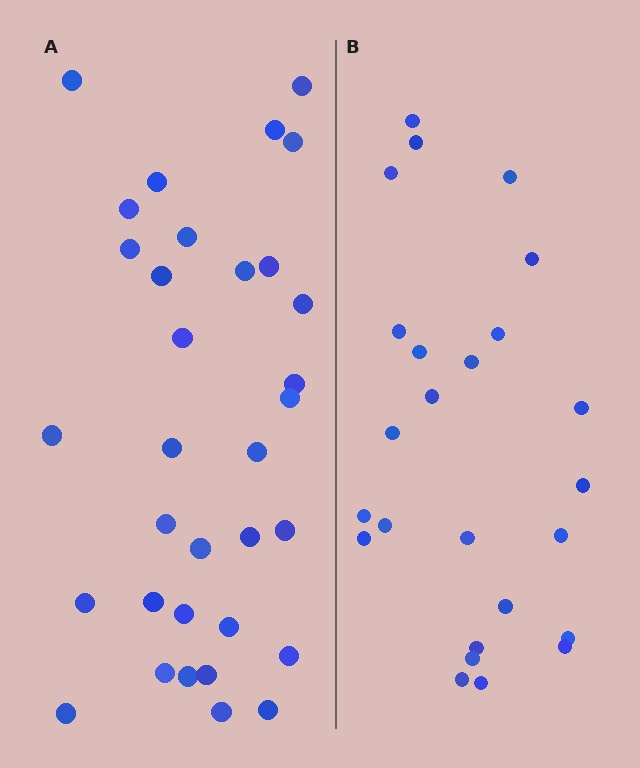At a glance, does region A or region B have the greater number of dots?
Region A (the left region) has more dots.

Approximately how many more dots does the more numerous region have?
Region A has roughly 8 or so more dots than region B.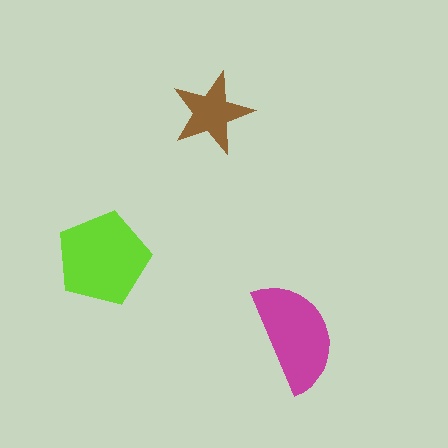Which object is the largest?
The lime pentagon.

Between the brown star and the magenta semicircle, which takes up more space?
The magenta semicircle.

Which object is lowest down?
The magenta semicircle is bottommost.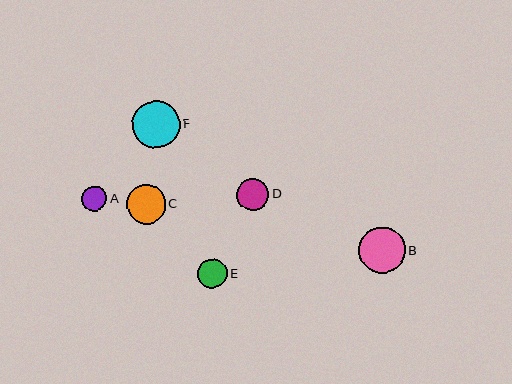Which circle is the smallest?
Circle A is the smallest with a size of approximately 25 pixels.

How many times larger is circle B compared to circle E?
Circle B is approximately 1.6 times the size of circle E.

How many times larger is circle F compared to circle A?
Circle F is approximately 1.9 times the size of circle A.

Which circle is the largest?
Circle F is the largest with a size of approximately 48 pixels.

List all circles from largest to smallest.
From largest to smallest: F, B, C, D, E, A.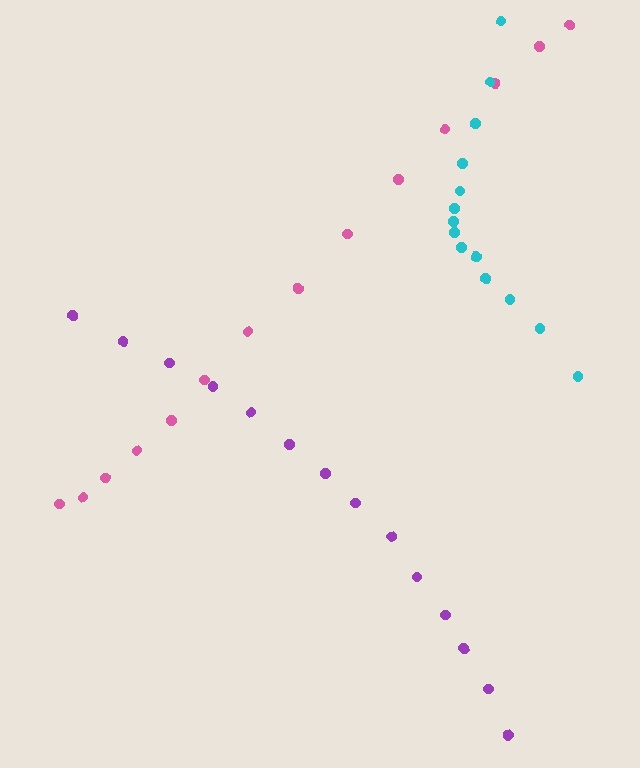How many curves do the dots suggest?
There are 3 distinct paths.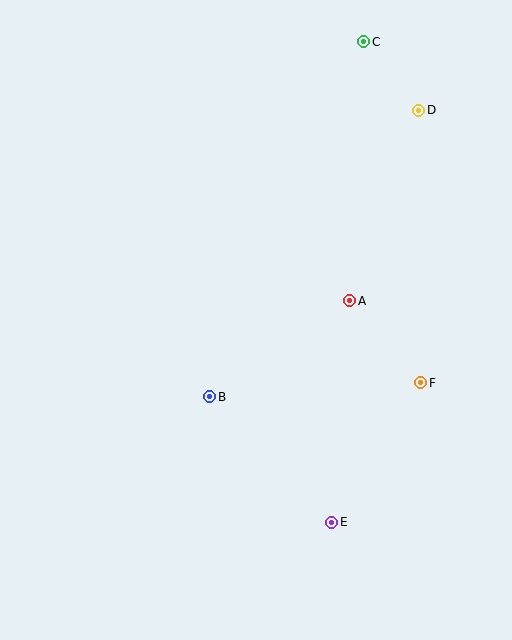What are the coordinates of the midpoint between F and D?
The midpoint between F and D is at (420, 247).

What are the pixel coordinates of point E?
Point E is at (332, 522).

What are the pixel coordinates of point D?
Point D is at (419, 110).